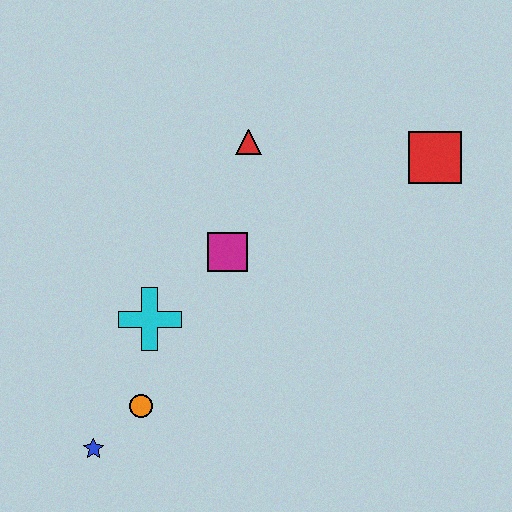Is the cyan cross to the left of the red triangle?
Yes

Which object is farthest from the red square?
The blue star is farthest from the red square.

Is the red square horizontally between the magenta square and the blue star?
No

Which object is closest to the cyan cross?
The orange circle is closest to the cyan cross.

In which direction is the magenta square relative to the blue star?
The magenta square is above the blue star.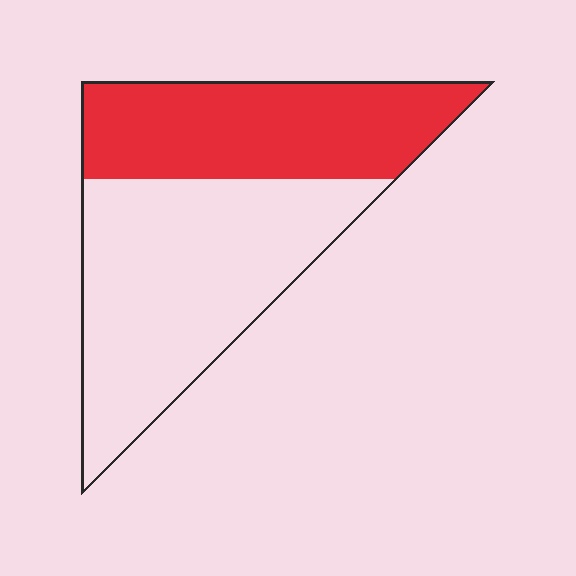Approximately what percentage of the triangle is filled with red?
Approximately 40%.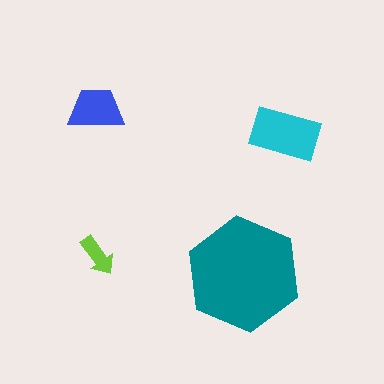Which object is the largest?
The teal hexagon.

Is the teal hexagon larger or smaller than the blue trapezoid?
Larger.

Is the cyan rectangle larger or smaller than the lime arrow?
Larger.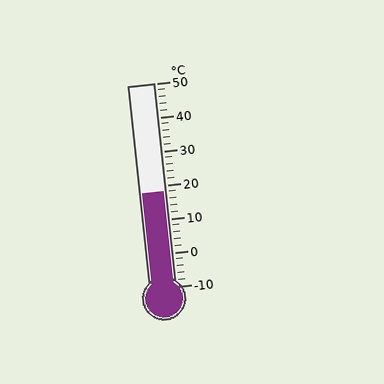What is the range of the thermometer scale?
The thermometer scale ranges from -10°C to 50°C.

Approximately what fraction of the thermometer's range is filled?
The thermometer is filled to approximately 45% of its range.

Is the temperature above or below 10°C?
The temperature is above 10°C.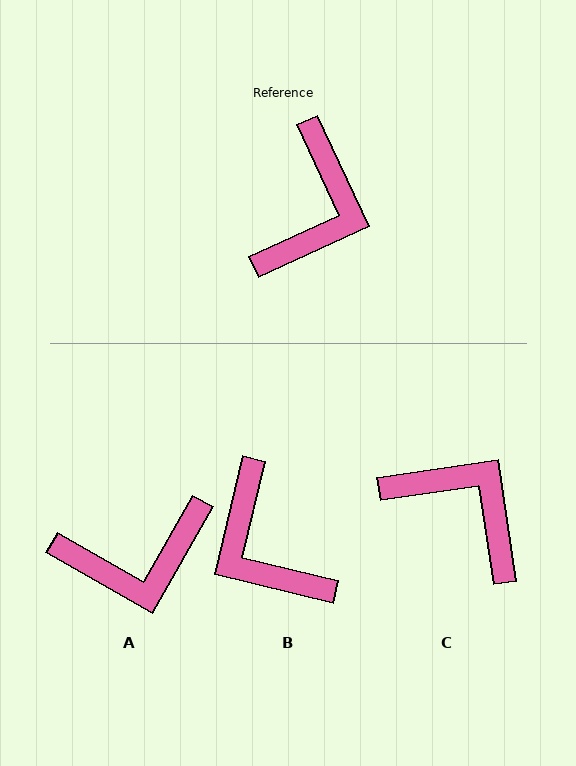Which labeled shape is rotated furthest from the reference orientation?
B, about 128 degrees away.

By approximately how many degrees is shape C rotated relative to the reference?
Approximately 74 degrees counter-clockwise.